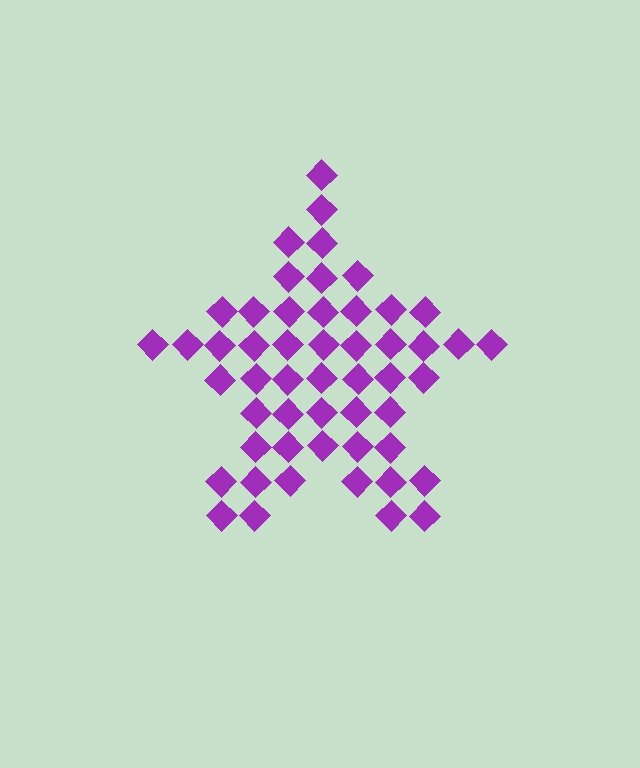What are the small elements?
The small elements are diamonds.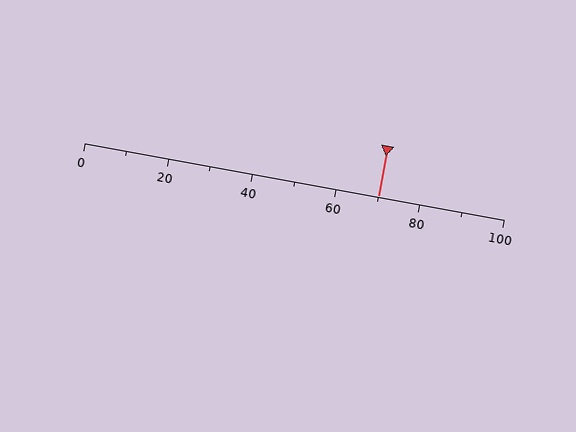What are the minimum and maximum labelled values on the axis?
The axis runs from 0 to 100.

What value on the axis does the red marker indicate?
The marker indicates approximately 70.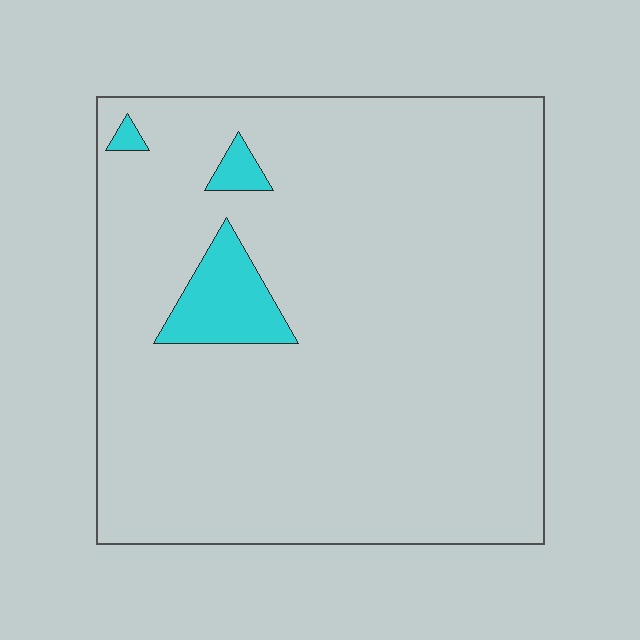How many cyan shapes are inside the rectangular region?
3.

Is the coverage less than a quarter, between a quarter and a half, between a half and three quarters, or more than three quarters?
Less than a quarter.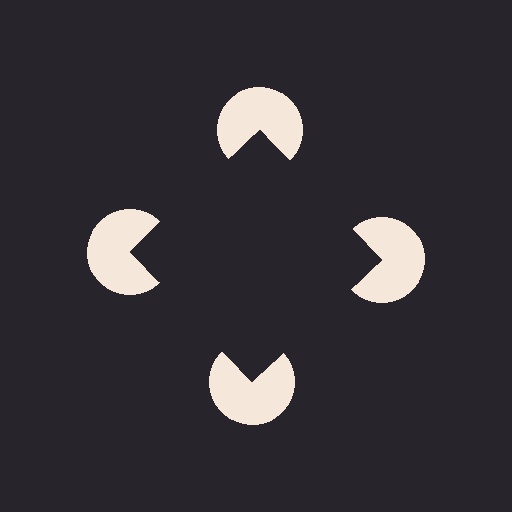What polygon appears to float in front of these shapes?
An illusory square — its edges are inferred from the aligned wedge cuts in the pac-man discs, not physically drawn.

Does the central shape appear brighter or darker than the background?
It typically appears slightly darker than the background, even though no actual brightness change is drawn.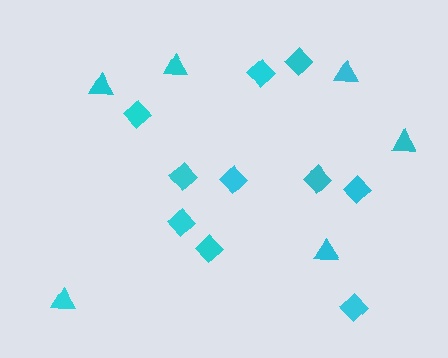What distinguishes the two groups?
There are 2 groups: one group of triangles (6) and one group of diamonds (10).